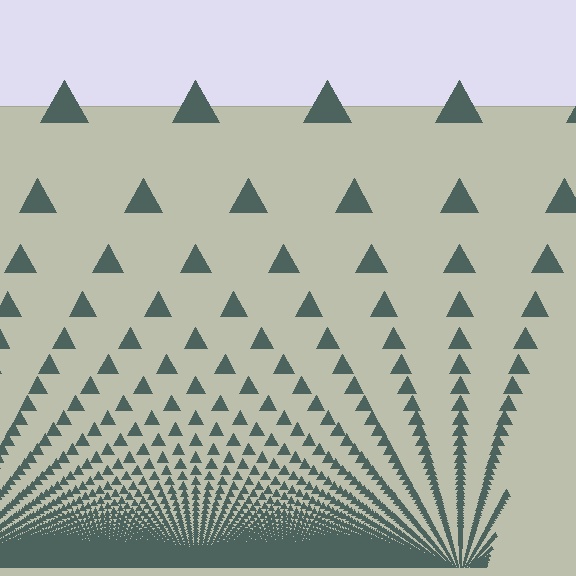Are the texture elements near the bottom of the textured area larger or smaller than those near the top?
Smaller. The gradient is inverted — elements near the bottom are smaller and denser.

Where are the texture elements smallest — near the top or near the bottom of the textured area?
Near the bottom.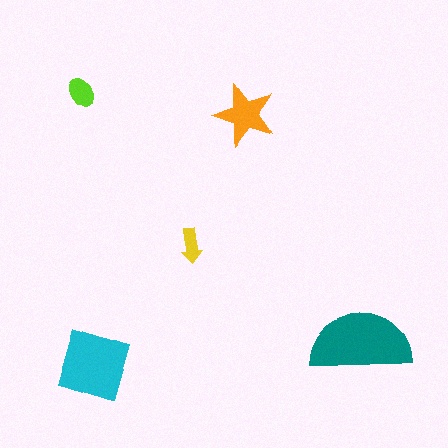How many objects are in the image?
There are 5 objects in the image.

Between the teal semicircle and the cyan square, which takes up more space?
The teal semicircle.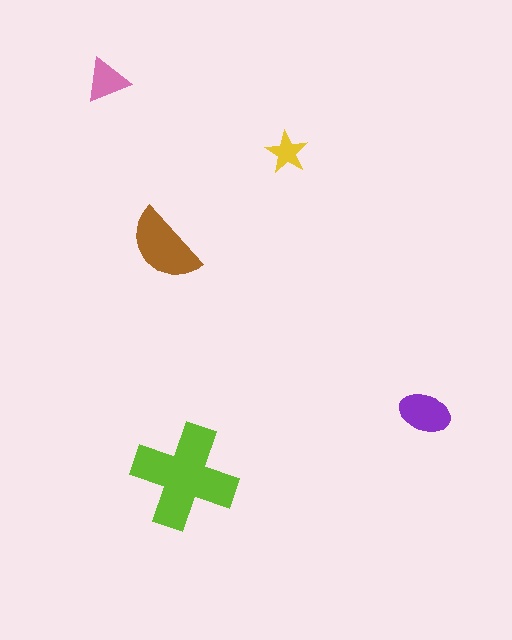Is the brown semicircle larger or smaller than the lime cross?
Smaller.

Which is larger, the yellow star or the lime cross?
The lime cross.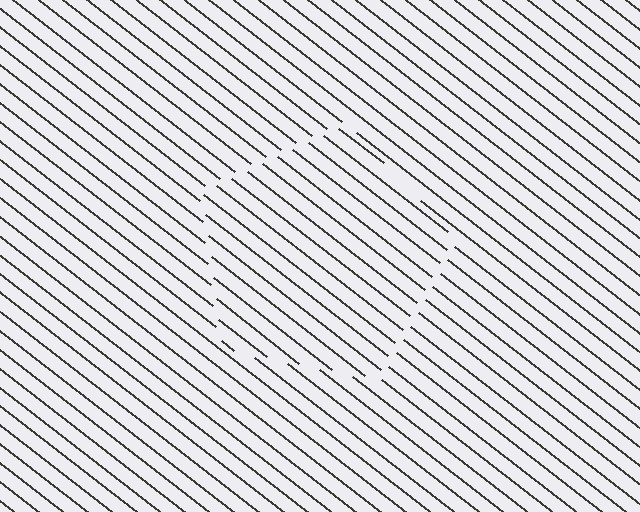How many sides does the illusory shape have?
5 sides — the line-ends trace a pentagon.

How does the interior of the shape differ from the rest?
The interior of the shape contains the same grating, shifted by half a period — the contour is defined by the phase discontinuity where line-ends from the inner and outer gratings abut.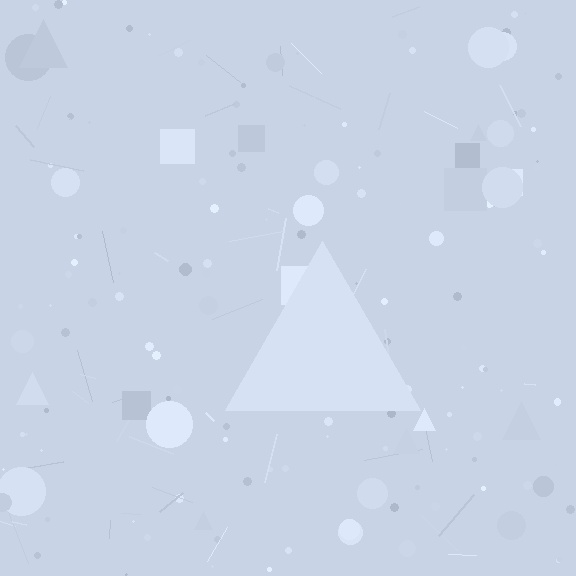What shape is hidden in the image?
A triangle is hidden in the image.